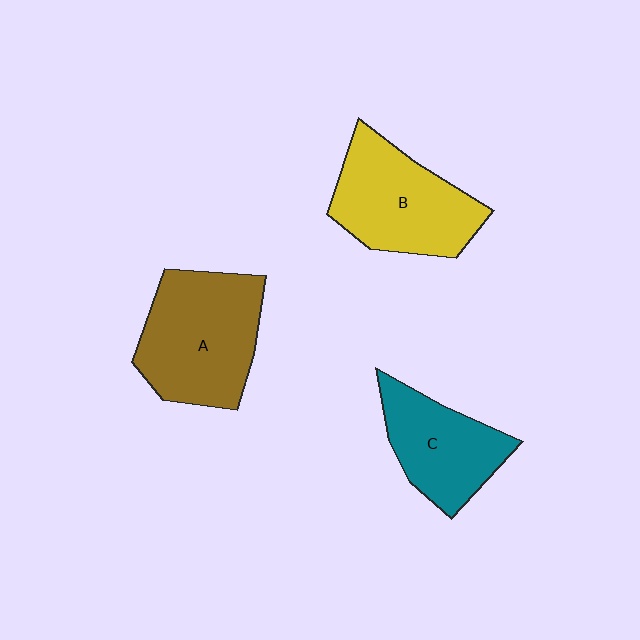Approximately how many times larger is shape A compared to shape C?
Approximately 1.4 times.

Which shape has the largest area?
Shape A (brown).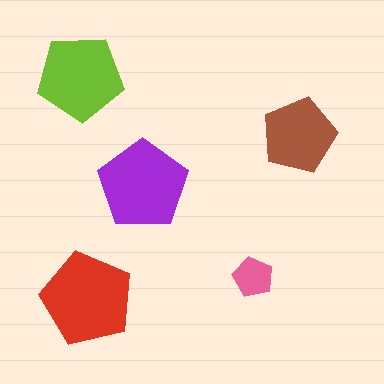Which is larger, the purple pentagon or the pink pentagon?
The purple one.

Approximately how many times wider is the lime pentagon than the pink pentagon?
About 2 times wider.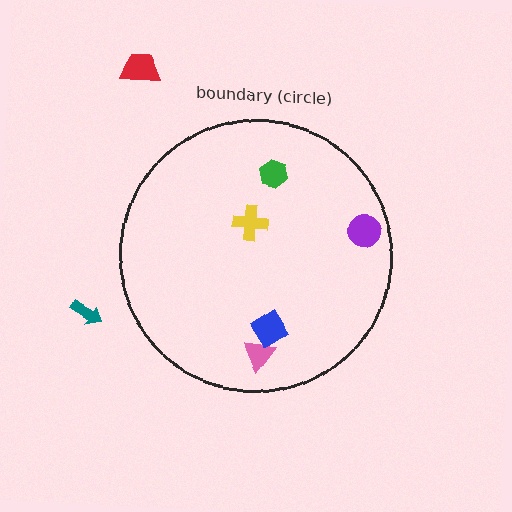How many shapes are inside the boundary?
5 inside, 2 outside.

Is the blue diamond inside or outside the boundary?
Inside.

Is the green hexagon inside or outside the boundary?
Inside.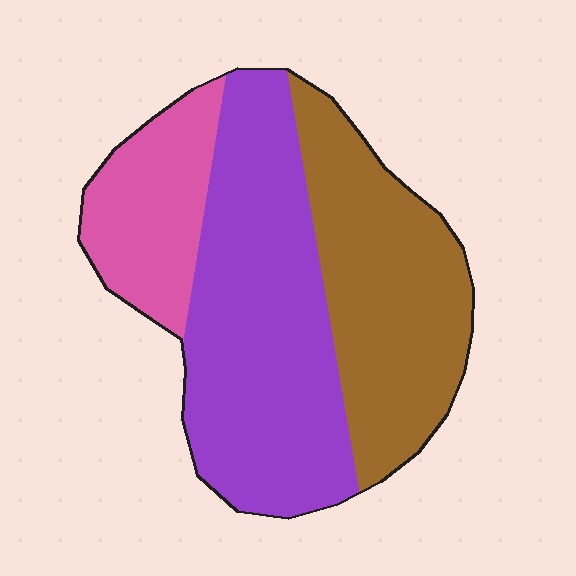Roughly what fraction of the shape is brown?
Brown takes up between a quarter and a half of the shape.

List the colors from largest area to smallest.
From largest to smallest: purple, brown, pink.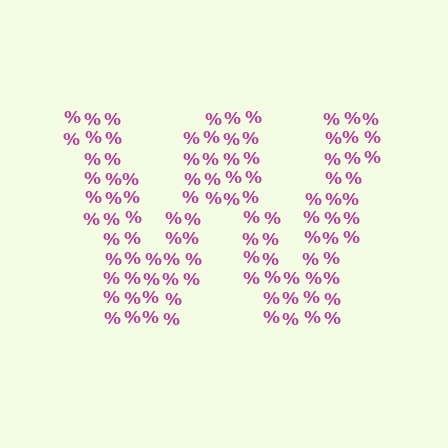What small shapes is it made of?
It is made of small percent signs.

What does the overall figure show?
The overall figure shows the letter W.